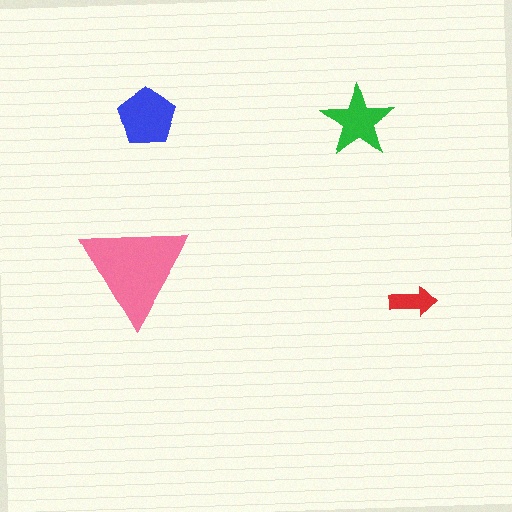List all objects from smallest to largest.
The red arrow, the green star, the blue pentagon, the pink triangle.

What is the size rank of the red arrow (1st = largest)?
4th.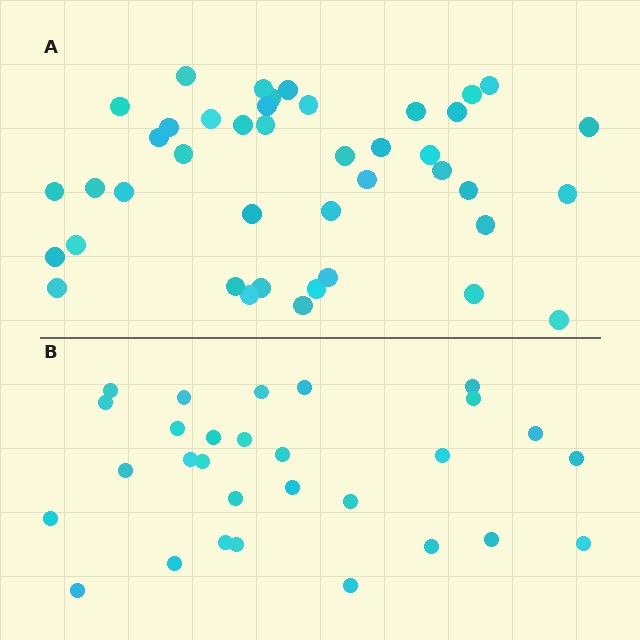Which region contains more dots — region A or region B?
Region A (the top region) has more dots.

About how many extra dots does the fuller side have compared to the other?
Region A has approximately 15 more dots than region B.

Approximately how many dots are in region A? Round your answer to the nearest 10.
About 40 dots. (The exact count is 42, which rounds to 40.)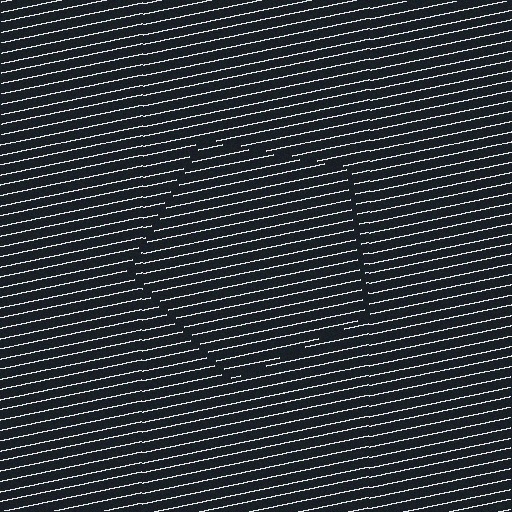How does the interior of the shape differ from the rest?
The interior of the shape contains the same grating, shifted by half a period — the contour is defined by the phase discontinuity where line-ends from the inner and outer gratings abut.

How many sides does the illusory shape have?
5 sides — the line-ends trace a pentagon.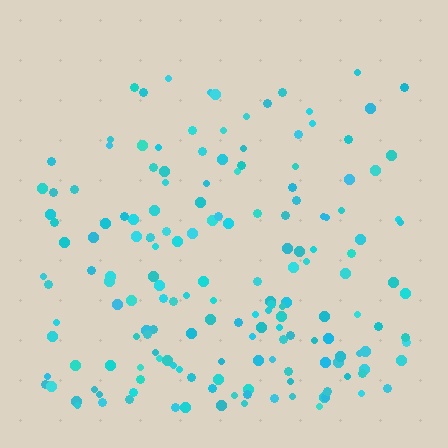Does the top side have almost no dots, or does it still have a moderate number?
Still a moderate number, just noticeably fewer than the bottom.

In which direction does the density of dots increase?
From top to bottom, with the bottom side densest.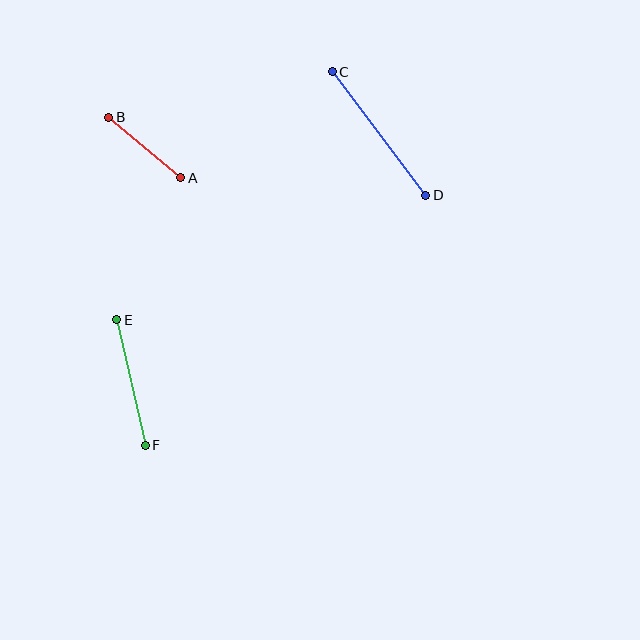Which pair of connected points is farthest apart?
Points C and D are farthest apart.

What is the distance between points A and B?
The distance is approximately 94 pixels.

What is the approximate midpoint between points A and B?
The midpoint is at approximately (145, 147) pixels.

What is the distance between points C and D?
The distance is approximately 155 pixels.